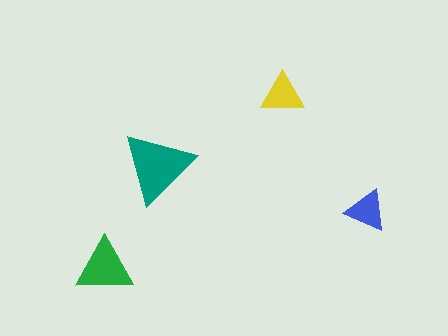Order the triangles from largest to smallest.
the teal one, the green one, the yellow one, the blue one.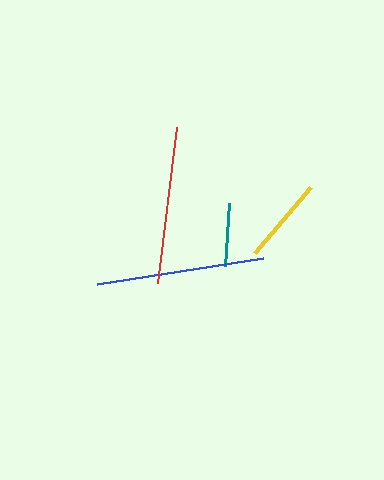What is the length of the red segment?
The red segment is approximately 156 pixels long.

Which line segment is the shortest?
The teal line is the shortest at approximately 63 pixels.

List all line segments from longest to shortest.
From longest to shortest: blue, red, yellow, teal.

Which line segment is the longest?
The blue line is the longest at approximately 167 pixels.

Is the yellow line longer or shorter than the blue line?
The blue line is longer than the yellow line.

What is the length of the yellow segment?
The yellow segment is approximately 87 pixels long.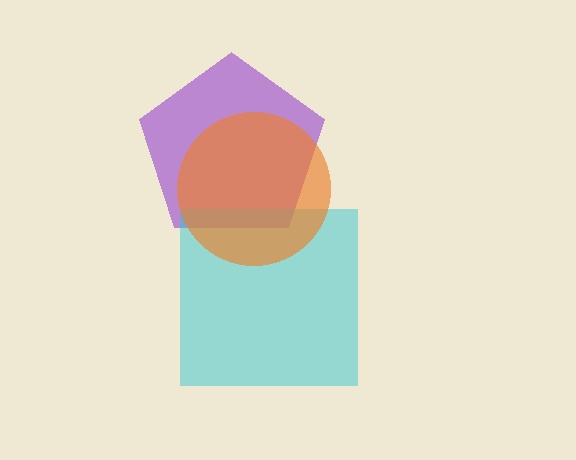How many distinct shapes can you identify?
There are 3 distinct shapes: a purple pentagon, a cyan square, an orange circle.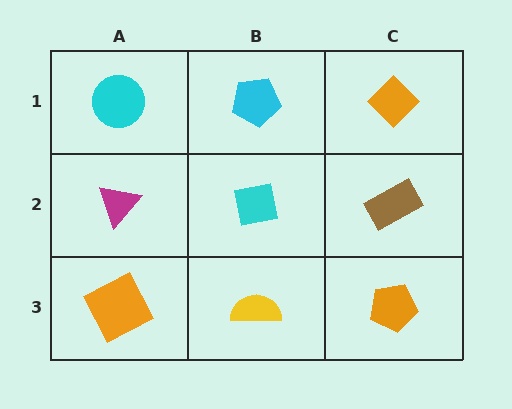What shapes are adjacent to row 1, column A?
A magenta triangle (row 2, column A), a cyan pentagon (row 1, column B).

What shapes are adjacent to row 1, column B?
A cyan square (row 2, column B), a cyan circle (row 1, column A), an orange diamond (row 1, column C).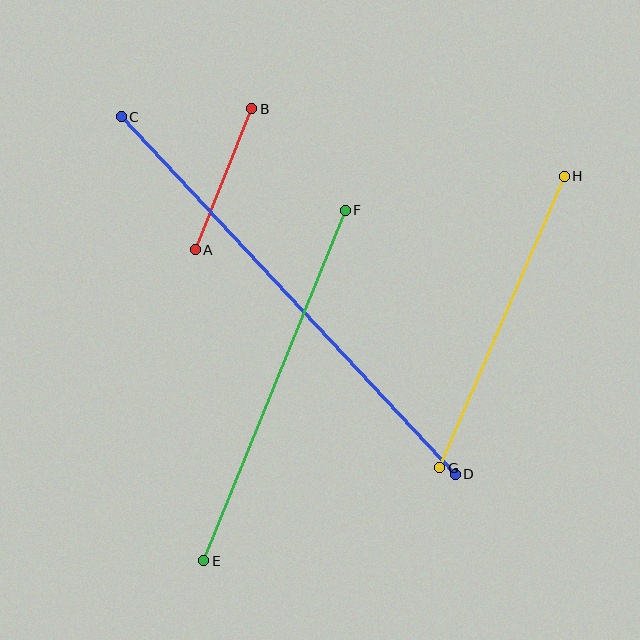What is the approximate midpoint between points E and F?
The midpoint is at approximately (275, 386) pixels.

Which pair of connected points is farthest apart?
Points C and D are farthest apart.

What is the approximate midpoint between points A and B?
The midpoint is at approximately (223, 179) pixels.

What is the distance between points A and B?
The distance is approximately 152 pixels.